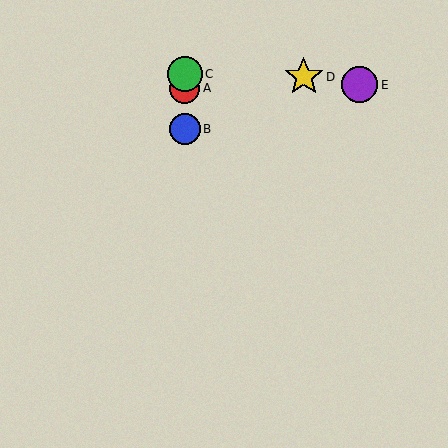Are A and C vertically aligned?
Yes, both are at x≈185.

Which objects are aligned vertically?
Objects A, B, C are aligned vertically.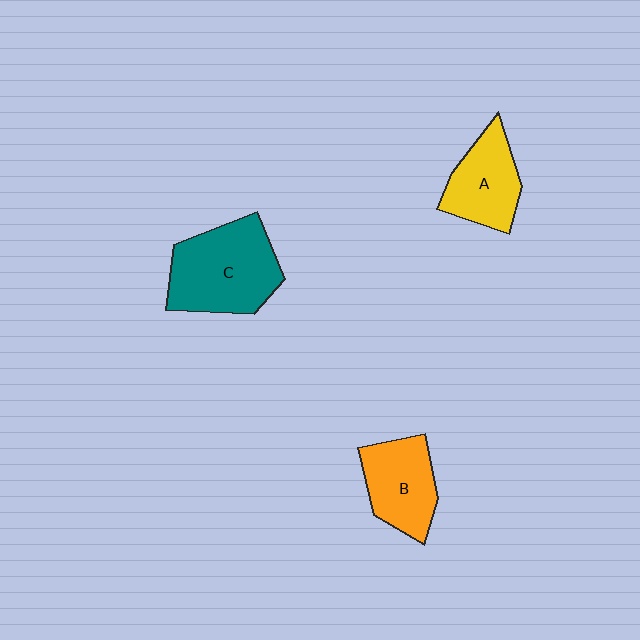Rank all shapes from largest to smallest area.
From largest to smallest: C (teal), B (orange), A (yellow).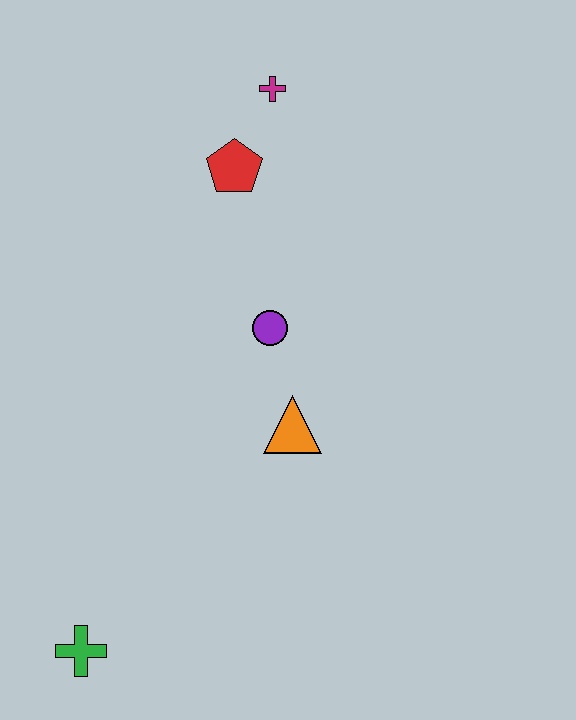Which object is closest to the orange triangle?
The purple circle is closest to the orange triangle.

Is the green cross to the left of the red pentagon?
Yes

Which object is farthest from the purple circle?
The green cross is farthest from the purple circle.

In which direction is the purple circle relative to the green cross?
The purple circle is above the green cross.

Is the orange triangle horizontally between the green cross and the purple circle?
No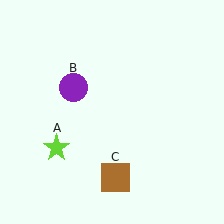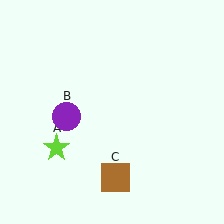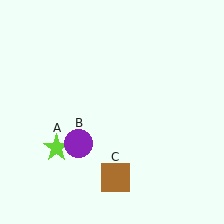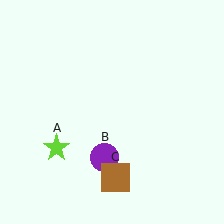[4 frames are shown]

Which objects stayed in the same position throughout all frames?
Lime star (object A) and brown square (object C) remained stationary.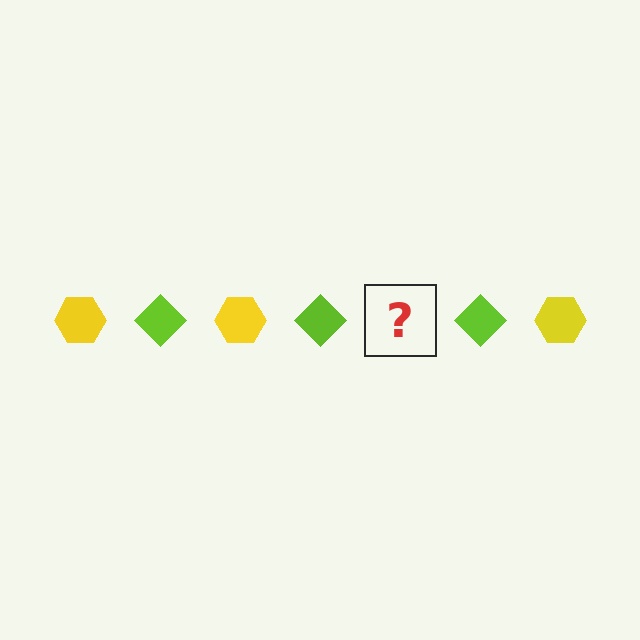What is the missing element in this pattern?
The missing element is a yellow hexagon.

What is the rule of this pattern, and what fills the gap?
The rule is that the pattern alternates between yellow hexagon and lime diamond. The gap should be filled with a yellow hexagon.